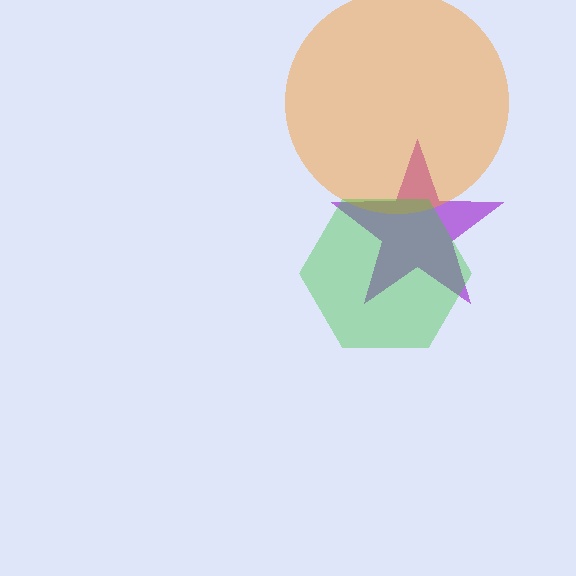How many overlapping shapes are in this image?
There are 3 overlapping shapes in the image.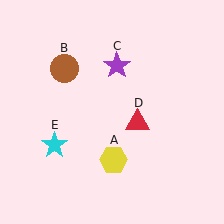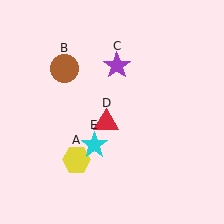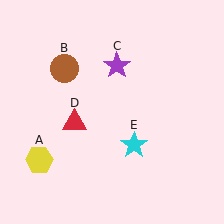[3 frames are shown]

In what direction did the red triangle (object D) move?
The red triangle (object D) moved left.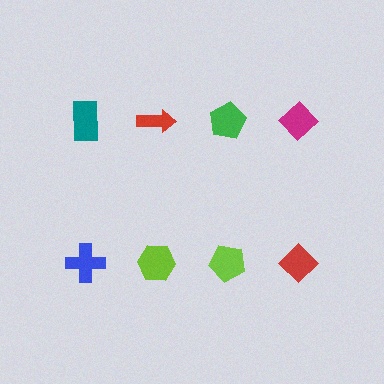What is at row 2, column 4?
A red diamond.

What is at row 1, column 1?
A teal rectangle.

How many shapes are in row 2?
4 shapes.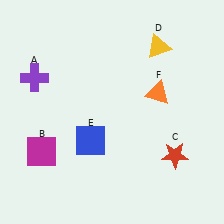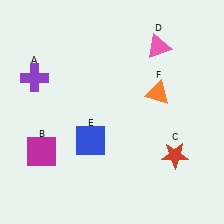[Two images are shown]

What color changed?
The triangle (D) changed from yellow in Image 1 to pink in Image 2.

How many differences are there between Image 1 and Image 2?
There is 1 difference between the two images.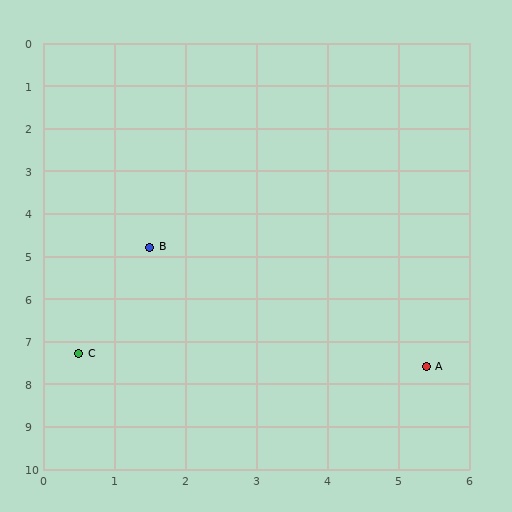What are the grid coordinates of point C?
Point C is at approximately (0.5, 7.3).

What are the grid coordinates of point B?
Point B is at approximately (1.5, 4.8).